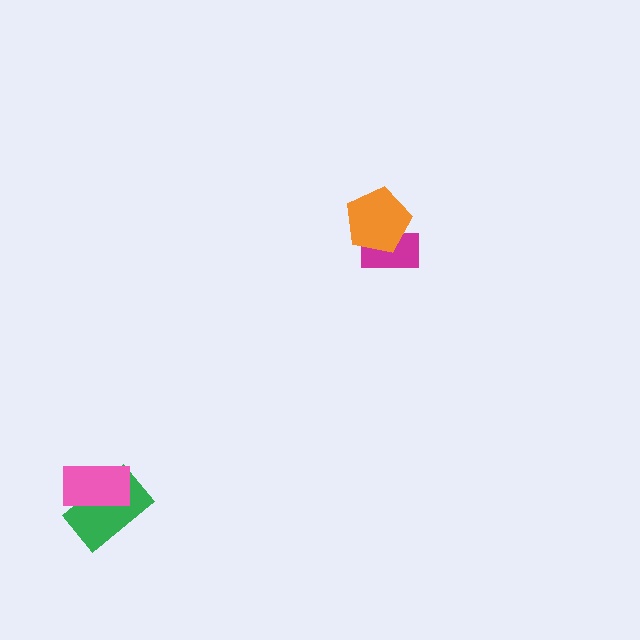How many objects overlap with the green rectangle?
1 object overlaps with the green rectangle.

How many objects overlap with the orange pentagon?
1 object overlaps with the orange pentagon.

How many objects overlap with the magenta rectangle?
1 object overlaps with the magenta rectangle.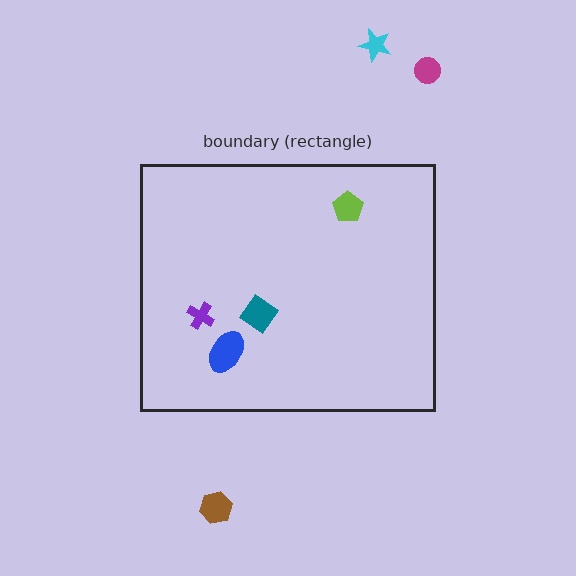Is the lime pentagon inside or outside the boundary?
Inside.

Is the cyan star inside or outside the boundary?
Outside.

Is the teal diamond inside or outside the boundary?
Inside.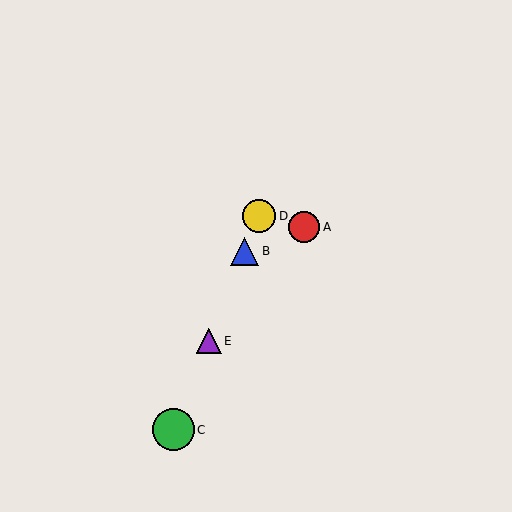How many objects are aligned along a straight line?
4 objects (B, C, D, E) are aligned along a straight line.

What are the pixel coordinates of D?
Object D is at (259, 216).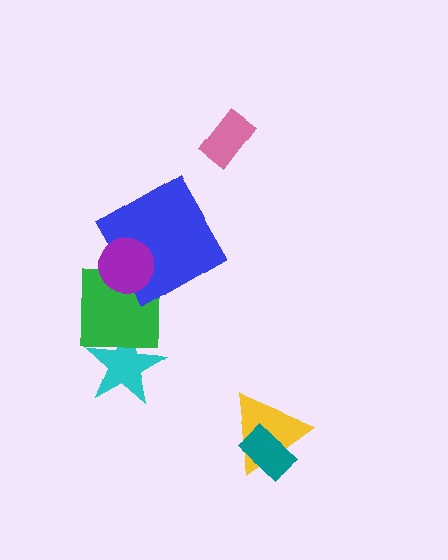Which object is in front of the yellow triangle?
The teal rectangle is in front of the yellow triangle.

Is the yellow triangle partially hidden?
Yes, it is partially covered by another shape.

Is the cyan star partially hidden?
Yes, it is partially covered by another shape.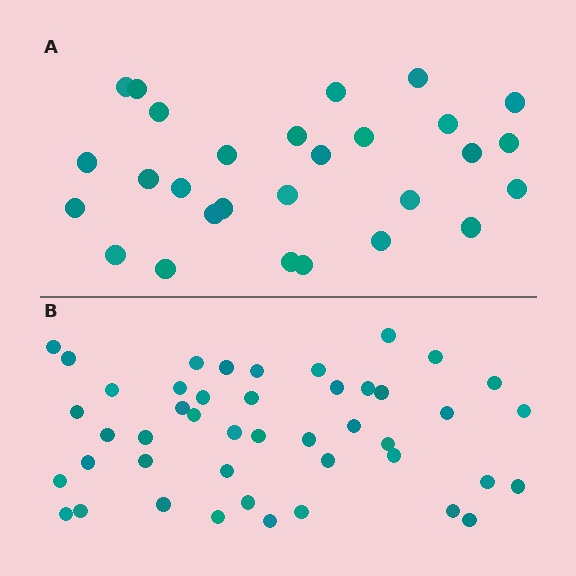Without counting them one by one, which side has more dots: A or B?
Region B (the bottom region) has more dots.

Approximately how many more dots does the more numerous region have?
Region B has approximately 15 more dots than region A.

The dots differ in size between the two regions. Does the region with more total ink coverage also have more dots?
No. Region A has more total ink coverage because its dots are larger, but region B actually contains more individual dots. Total area can be misleading — the number of items is what matters here.